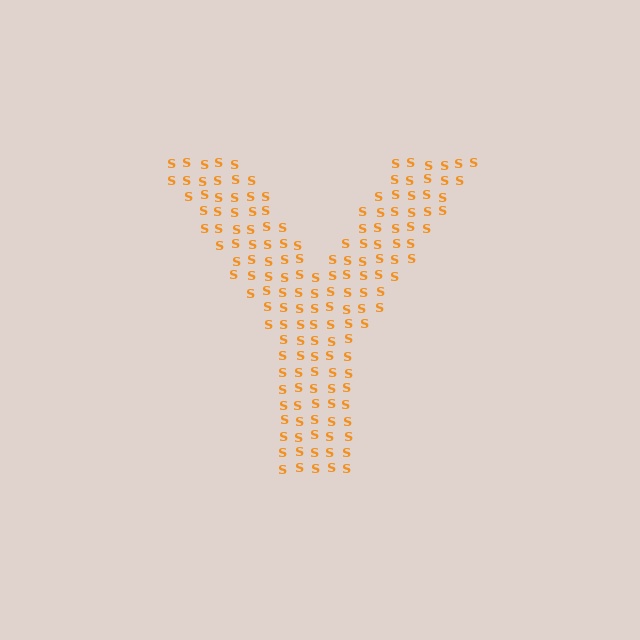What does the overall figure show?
The overall figure shows the letter Y.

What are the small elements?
The small elements are letter S's.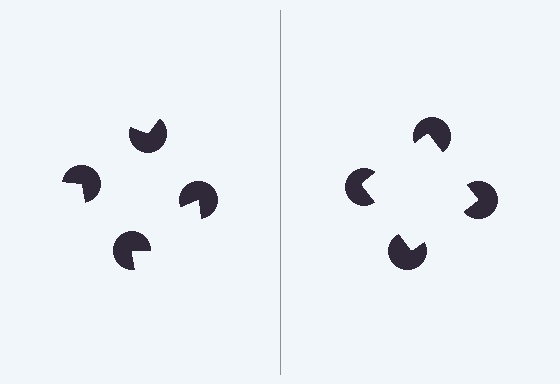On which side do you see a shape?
An illusory square appears on the right side. On the left side the wedge cuts are rotated, so no coherent shape forms.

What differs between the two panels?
The pac-man discs are positioned identically on both sides; only the wedge orientations differ. On the right they align to a square; on the left they are misaligned.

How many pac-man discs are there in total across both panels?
8 — 4 on each side.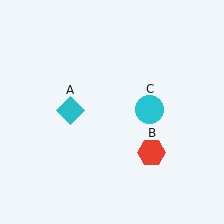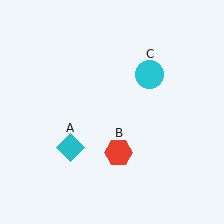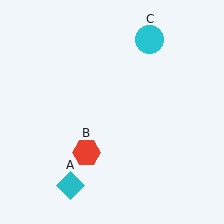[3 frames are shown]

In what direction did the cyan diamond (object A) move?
The cyan diamond (object A) moved down.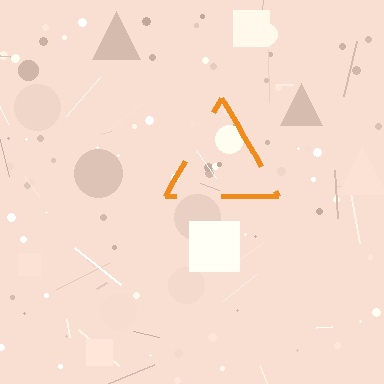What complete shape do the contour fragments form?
The contour fragments form a triangle.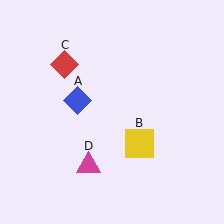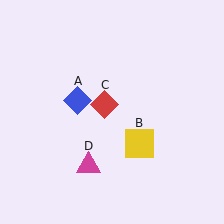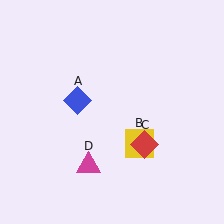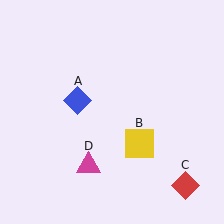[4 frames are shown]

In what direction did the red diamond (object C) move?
The red diamond (object C) moved down and to the right.